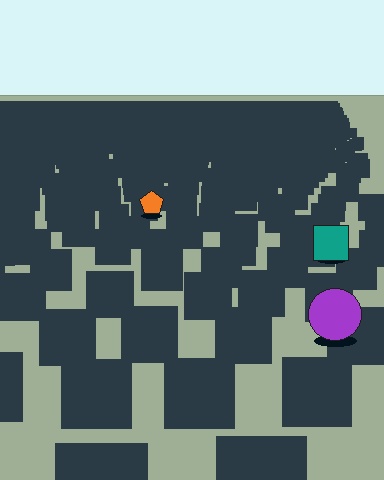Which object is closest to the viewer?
The purple circle is closest. The texture marks near it are larger and more spread out.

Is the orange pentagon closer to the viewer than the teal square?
No. The teal square is closer — you can tell from the texture gradient: the ground texture is coarser near it.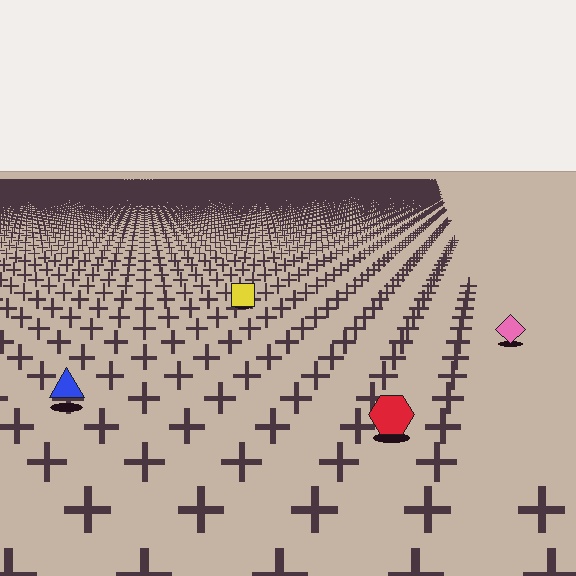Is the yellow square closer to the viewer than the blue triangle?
No. The blue triangle is closer — you can tell from the texture gradient: the ground texture is coarser near it.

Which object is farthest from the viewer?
The yellow square is farthest from the viewer. It appears smaller and the ground texture around it is denser.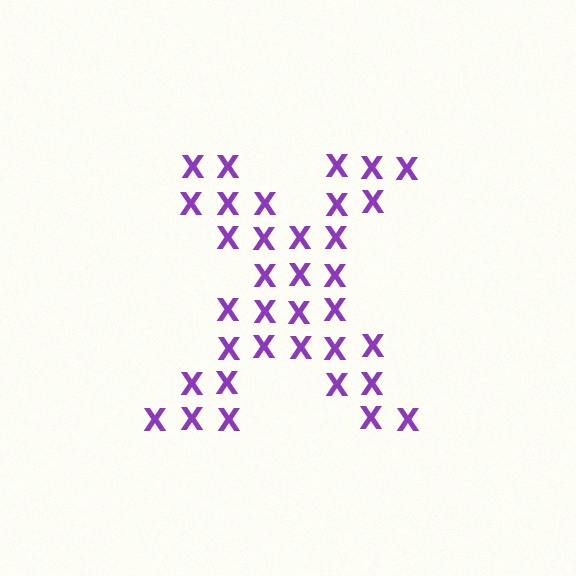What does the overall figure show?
The overall figure shows the letter X.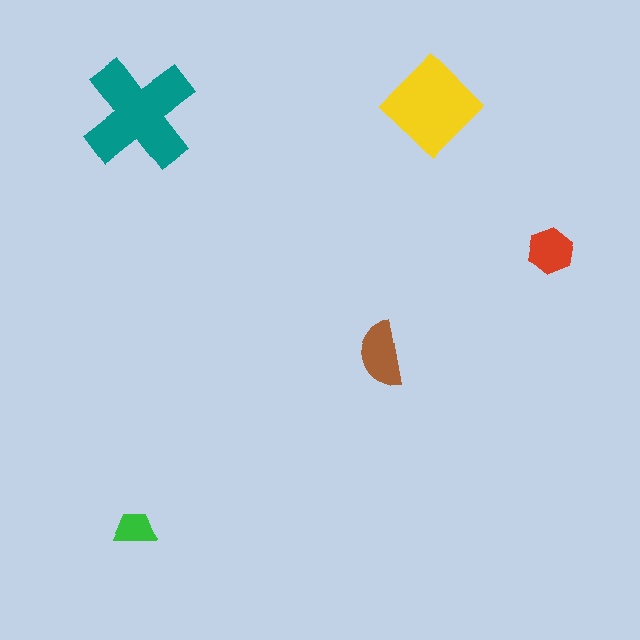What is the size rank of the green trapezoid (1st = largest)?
5th.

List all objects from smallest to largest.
The green trapezoid, the red hexagon, the brown semicircle, the yellow diamond, the teal cross.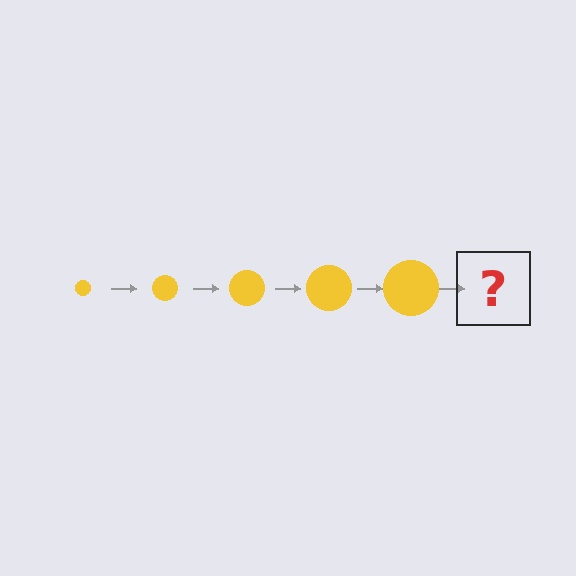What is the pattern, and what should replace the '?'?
The pattern is that the circle gets progressively larger each step. The '?' should be a yellow circle, larger than the previous one.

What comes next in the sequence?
The next element should be a yellow circle, larger than the previous one.